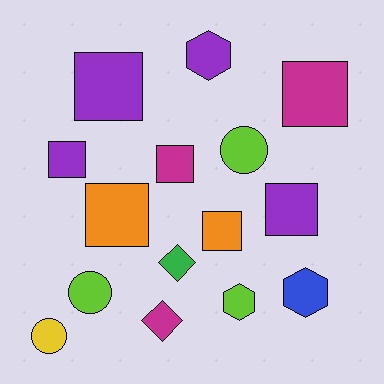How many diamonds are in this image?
There are 2 diamonds.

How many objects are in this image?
There are 15 objects.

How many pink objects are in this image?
There are no pink objects.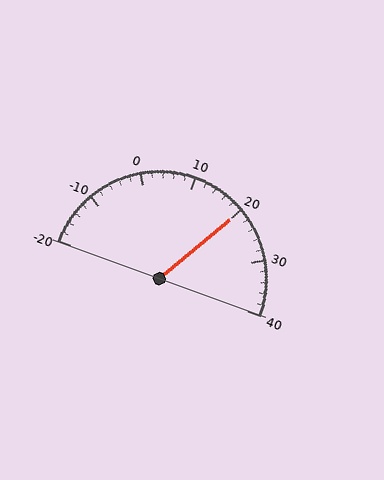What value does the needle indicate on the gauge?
The needle indicates approximately 20.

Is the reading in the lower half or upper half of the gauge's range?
The reading is in the upper half of the range (-20 to 40).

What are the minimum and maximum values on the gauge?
The gauge ranges from -20 to 40.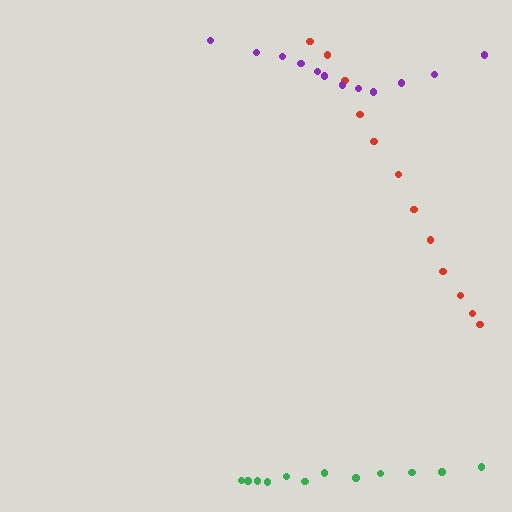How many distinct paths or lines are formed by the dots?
There are 3 distinct paths.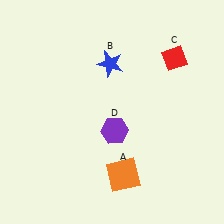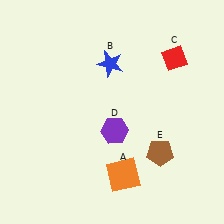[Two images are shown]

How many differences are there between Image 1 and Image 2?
There is 1 difference between the two images.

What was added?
A brown pentagon (E) was added in Image 2.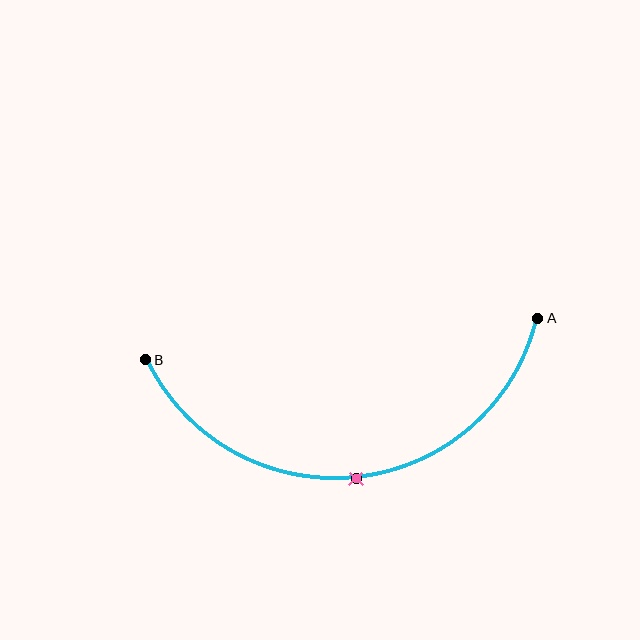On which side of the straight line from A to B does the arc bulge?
The arc bulges below the straight line connecting A and B.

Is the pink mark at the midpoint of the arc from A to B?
Yes. The pink mark lies on the arc at equal arc-length from both A and B — it is the arc midpoint.